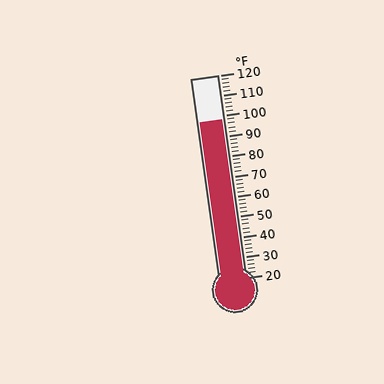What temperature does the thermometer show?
The thermometer shows approximately 98°F.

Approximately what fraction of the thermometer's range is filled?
The thermometer is filled to approximately 80% of its range.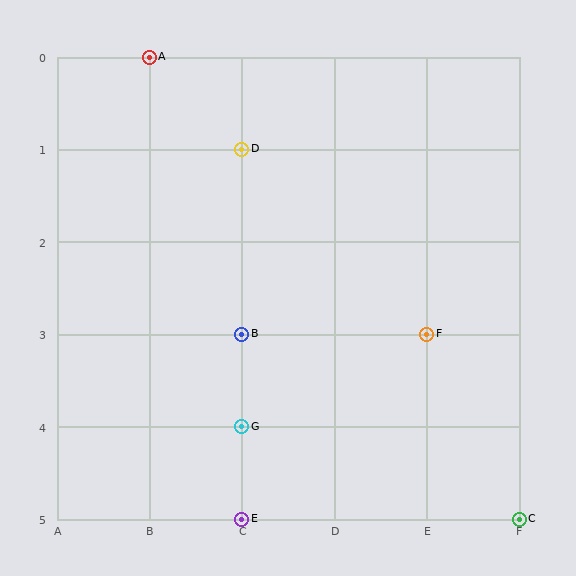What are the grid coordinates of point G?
Point G is at grid coordinates (C, 4).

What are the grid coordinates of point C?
Point C is at grid coordinates (F, 5).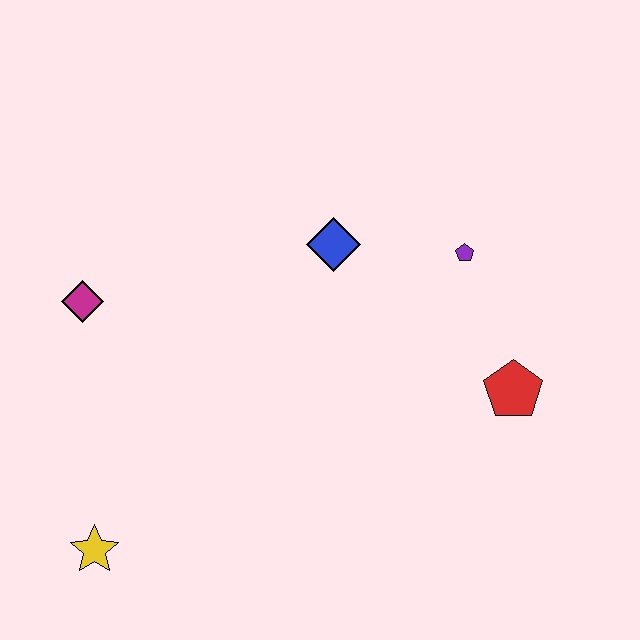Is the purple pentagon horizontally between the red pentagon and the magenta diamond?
Yes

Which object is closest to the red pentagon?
The purple pentagon is closest to the red pentagon.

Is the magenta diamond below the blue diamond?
Yes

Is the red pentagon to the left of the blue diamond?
No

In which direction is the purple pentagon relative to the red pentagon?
The purple pentagon is above the red pentagon.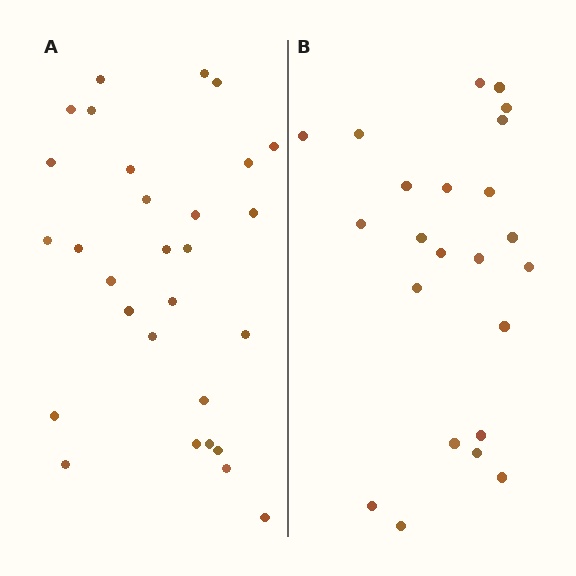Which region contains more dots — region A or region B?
Region A (the left region) has more dots.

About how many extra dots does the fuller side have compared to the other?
Region A has about 6 more dots than region B.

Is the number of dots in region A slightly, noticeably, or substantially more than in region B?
Region A has noticeably more, but not dramatically so. The ratio is roughly 1.3 to 1.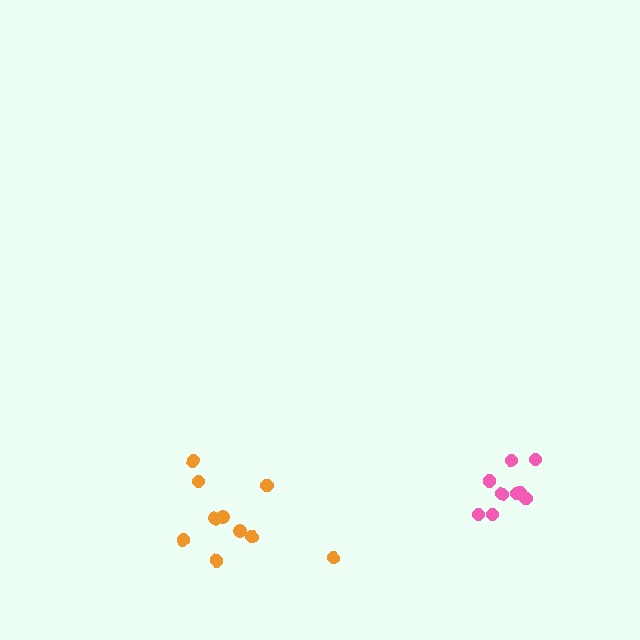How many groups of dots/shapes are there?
There are 2 groups.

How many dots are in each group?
Group 1: 9 dots, Group 2: 11 dots (20 total).